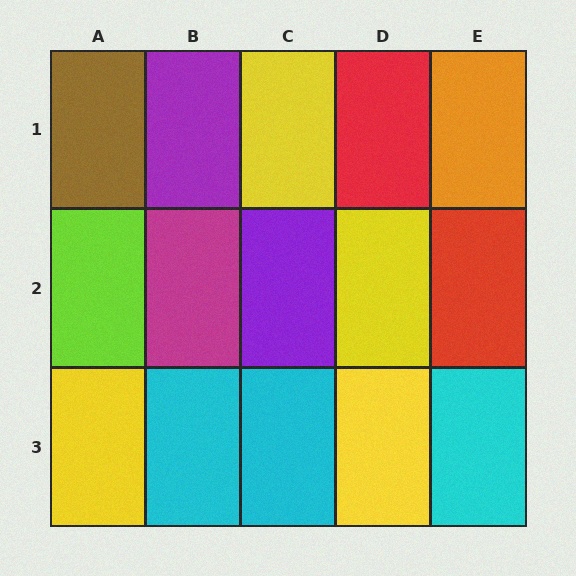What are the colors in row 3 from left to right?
Yellow, cyan, cyan, yellow, cyan.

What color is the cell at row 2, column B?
Magenta.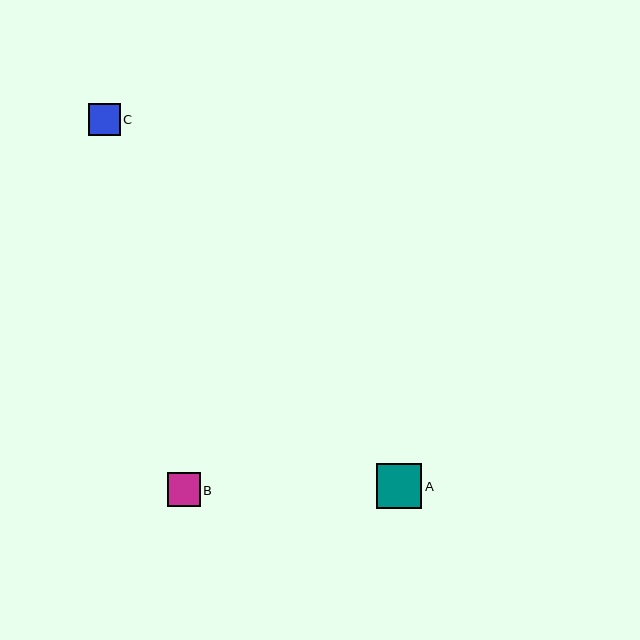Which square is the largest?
Square A is the largest with a size of approximately 45 pixels.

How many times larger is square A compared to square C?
Square A is approximately 1.4 times the size of square C.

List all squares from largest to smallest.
From largest to smallest: A, B, C.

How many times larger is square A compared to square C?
Square A is approximately 1.4 times the size of square C.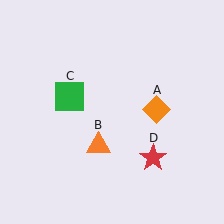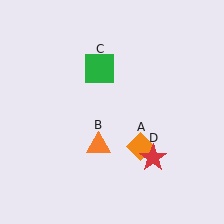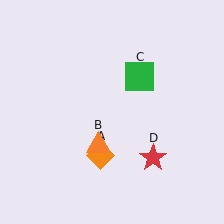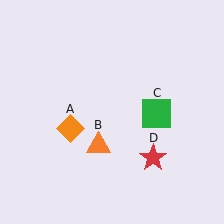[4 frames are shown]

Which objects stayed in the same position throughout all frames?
Orange triangle (object B) and red star (object D) remained stationary.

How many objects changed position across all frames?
2 objects changed position: orange diamond (object A), green square (object C).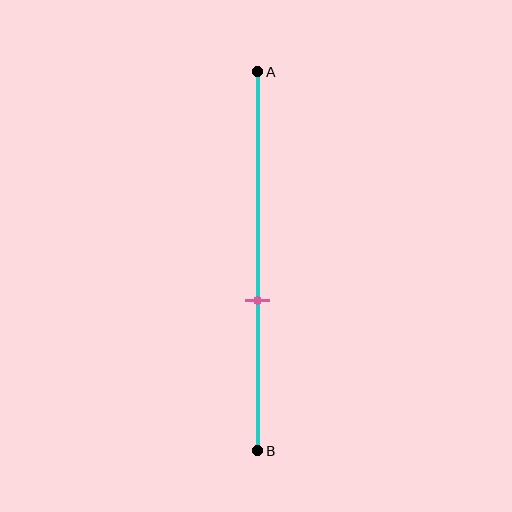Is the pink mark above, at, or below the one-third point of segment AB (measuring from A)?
The pink mark is below the one-third point of segment AB.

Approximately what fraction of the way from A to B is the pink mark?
The pink mark is approximately 60% of the way from A to B.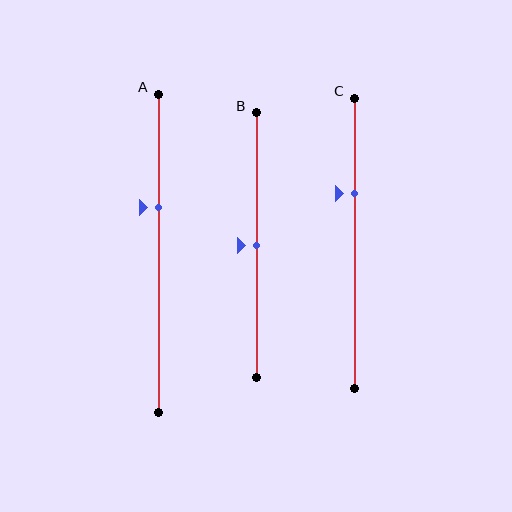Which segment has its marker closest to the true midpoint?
Segment B has its marker closest to the true midpoint.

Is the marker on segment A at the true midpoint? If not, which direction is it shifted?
No, the marker on segment A is shifted upward by about 14% of the segment length.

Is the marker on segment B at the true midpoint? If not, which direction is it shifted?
Yes, the marker on segment B is at the true midpoint.